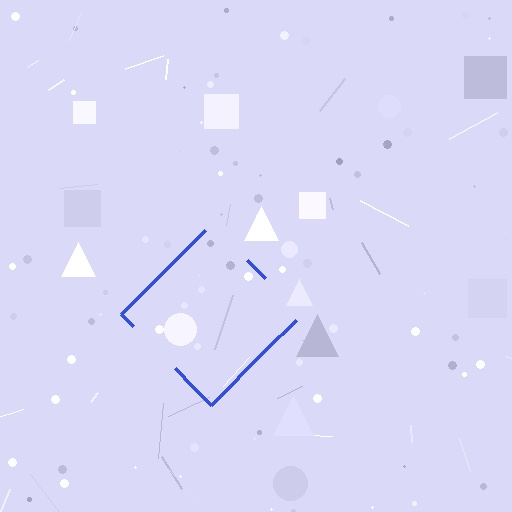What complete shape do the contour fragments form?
The contour fragments form a diamond.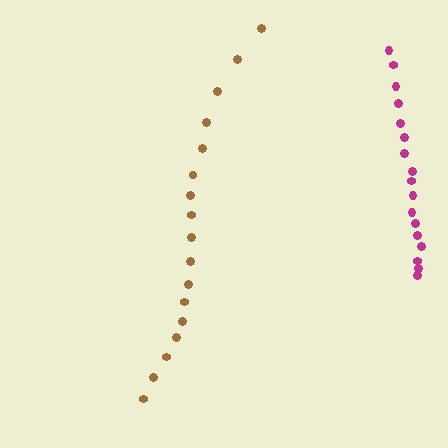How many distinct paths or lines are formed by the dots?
There are 2 distinct paths.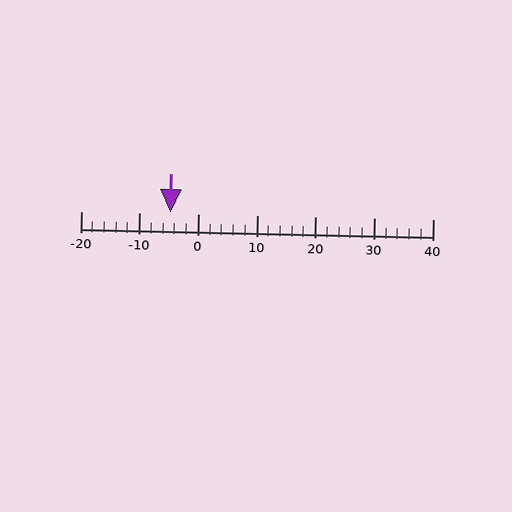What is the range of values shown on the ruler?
The ruler shows values from -20 to 40.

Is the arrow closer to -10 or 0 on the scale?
The arrow is closer to 0.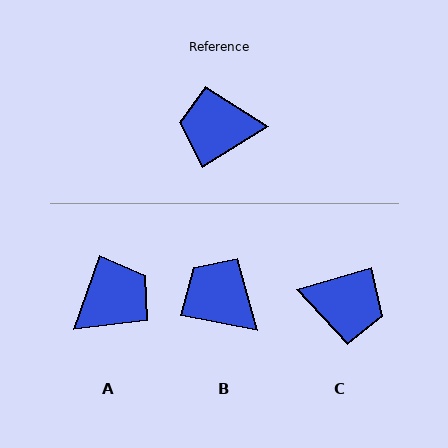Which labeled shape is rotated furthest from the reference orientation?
C, about 165 degrees away.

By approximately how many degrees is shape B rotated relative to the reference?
Approximately 42 degrees clockwise.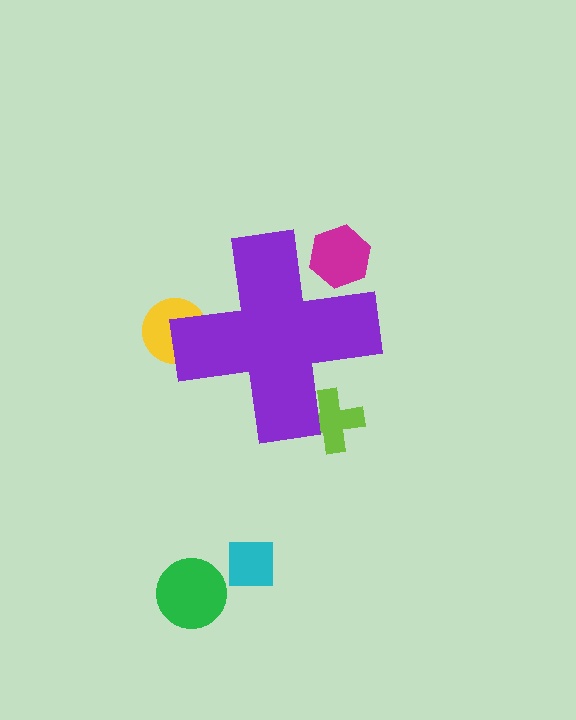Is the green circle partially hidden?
No, the green circle is fully visible.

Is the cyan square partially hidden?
No, the cyan square is fully visible.